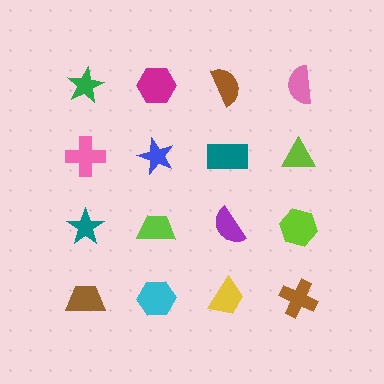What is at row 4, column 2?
A cyan hexagon.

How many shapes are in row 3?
4 shapes.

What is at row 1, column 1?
A green star.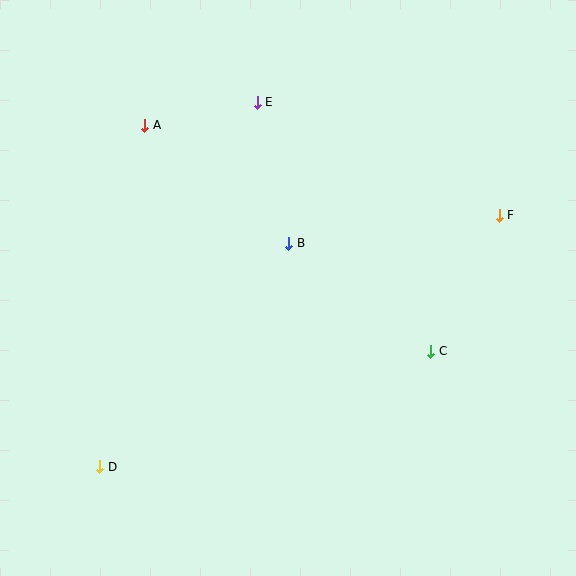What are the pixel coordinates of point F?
Point F is at (499, 215).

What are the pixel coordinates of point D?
Point D is at (100, 467).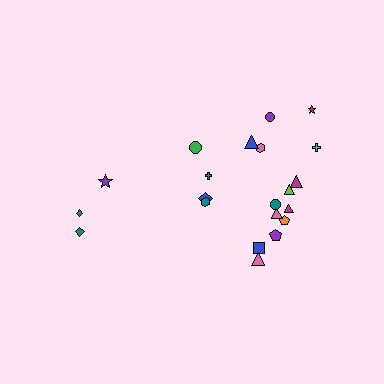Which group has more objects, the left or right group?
The right group.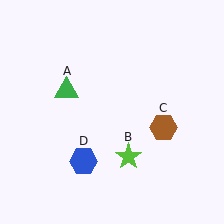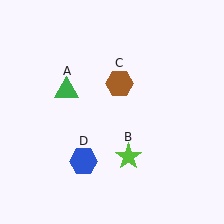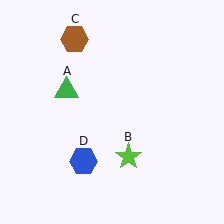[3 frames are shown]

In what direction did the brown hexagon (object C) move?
The brown hexagon (object C) moved up and to the left.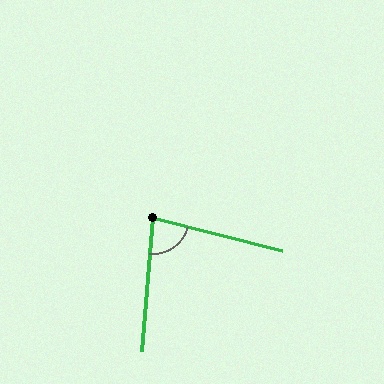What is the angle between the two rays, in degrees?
Approximately 81 degrees.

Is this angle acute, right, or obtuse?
It is acute.